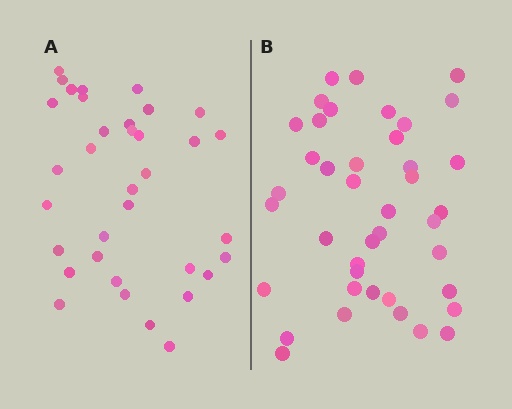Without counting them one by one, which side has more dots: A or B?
Region B (the right region) has more dots.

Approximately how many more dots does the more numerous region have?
Region B has about 6 more dots than region A.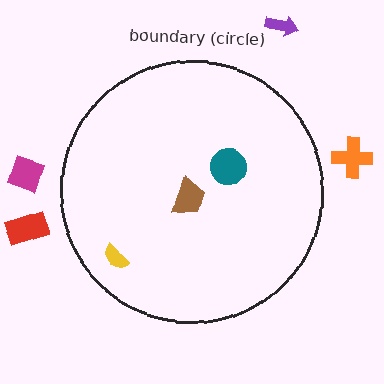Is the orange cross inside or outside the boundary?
Outside.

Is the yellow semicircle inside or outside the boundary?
Inside.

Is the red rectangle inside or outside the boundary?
Outside.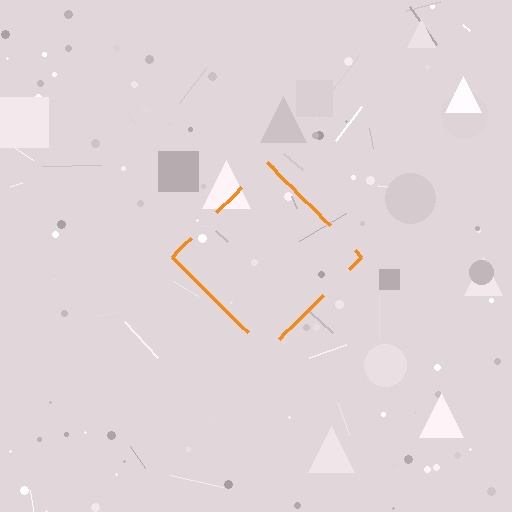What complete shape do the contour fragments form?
The contour fragments form a diamond.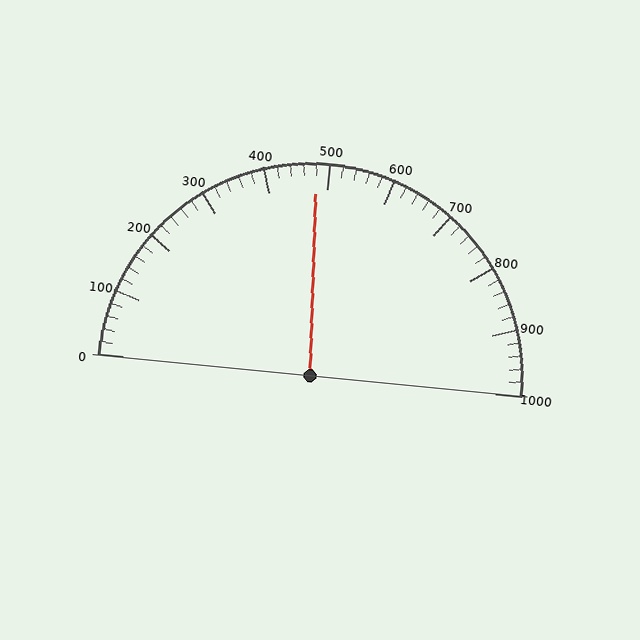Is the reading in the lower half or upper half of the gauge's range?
The reading is in the lower half of the range (0 to 1000).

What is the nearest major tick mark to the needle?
The nearest major tick mark is 500.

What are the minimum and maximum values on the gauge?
The gauge ranges from 0 to 1000.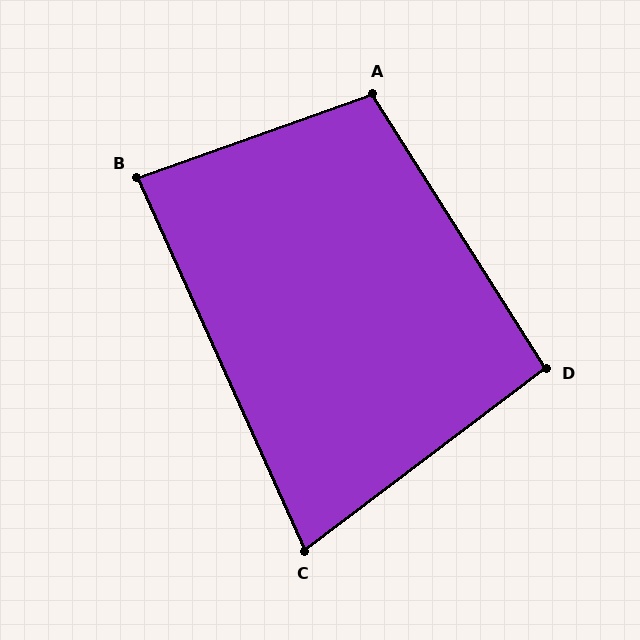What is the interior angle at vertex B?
Approximately 85 degrees (approximately right).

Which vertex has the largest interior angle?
A, at approximately 103 degrees.